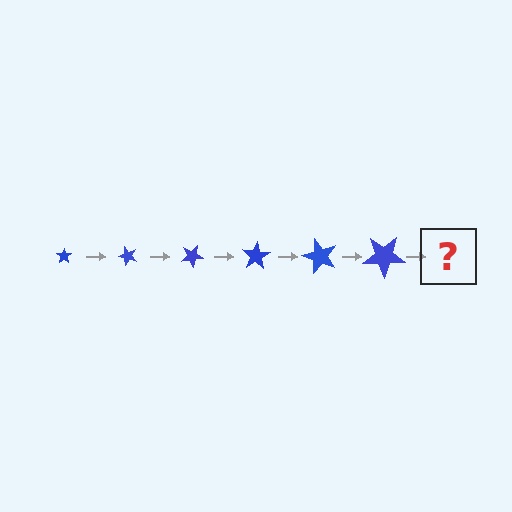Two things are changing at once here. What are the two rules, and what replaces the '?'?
The two rules are that the star grows larger each step and it rotates 50 degrees each step. The '?' should be a star, larger than the previous one and rotated 300 degrees from the start.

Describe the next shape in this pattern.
It should be a star, larger than the previous one and rotated 300 degrees from the start.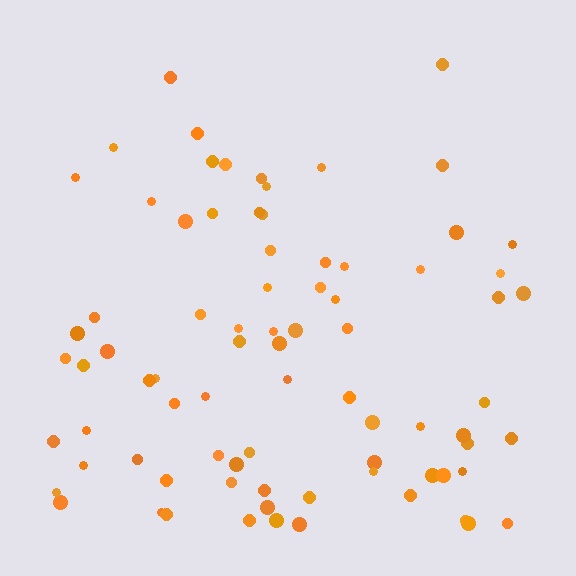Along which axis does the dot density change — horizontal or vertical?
Vertical.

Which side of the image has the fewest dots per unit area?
The top.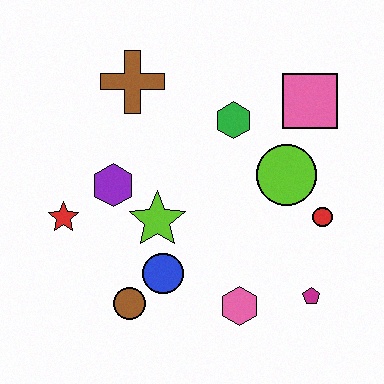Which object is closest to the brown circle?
The blue circle is closest to the brown circle.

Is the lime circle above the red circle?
Yes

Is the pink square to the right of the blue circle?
Yes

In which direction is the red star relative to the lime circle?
The red star is to the left of the lime circle.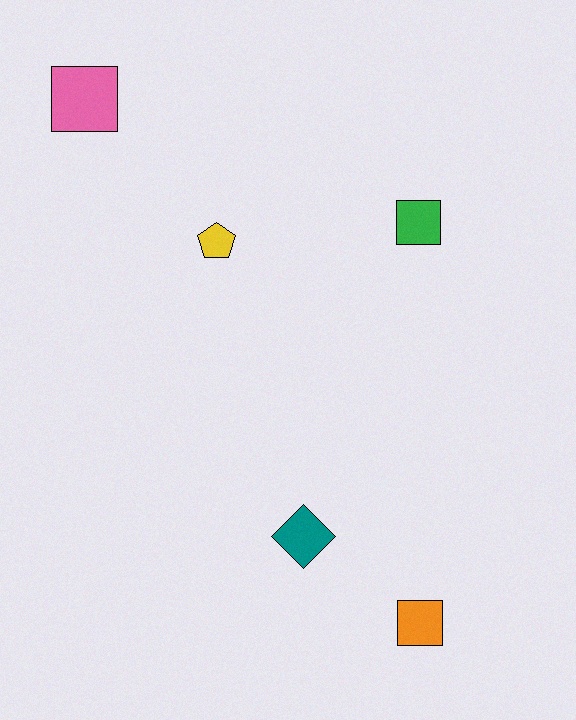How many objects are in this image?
There are 5 objects.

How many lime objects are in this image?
There are no lime objects.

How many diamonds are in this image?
There is 1 diamond.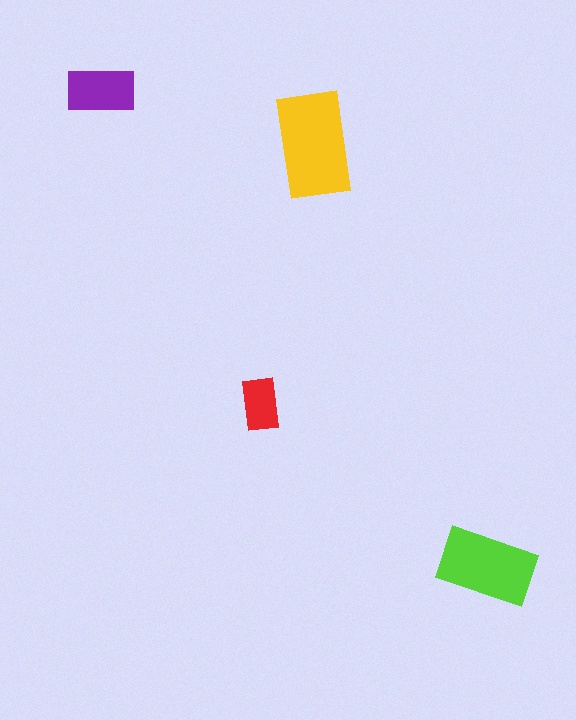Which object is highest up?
The purple rectangle is topmost.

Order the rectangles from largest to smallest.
the yellow one, the lime one, the purple one, the red one.